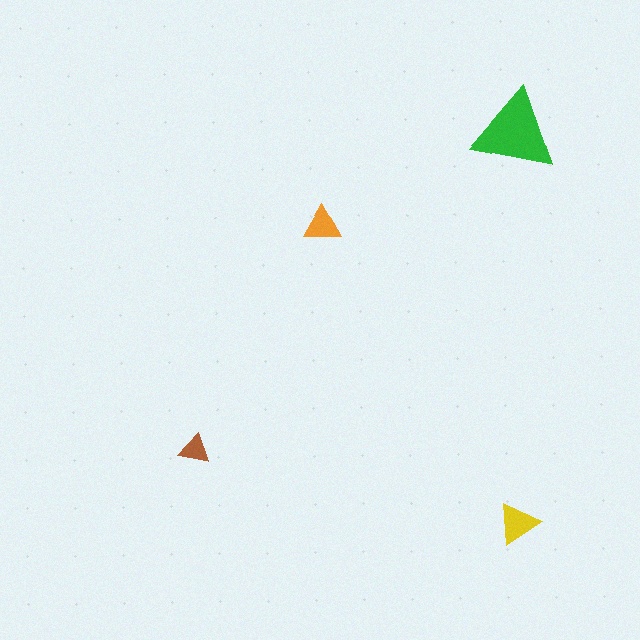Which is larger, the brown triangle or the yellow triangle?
The yellow one.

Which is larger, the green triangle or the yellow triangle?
The green one.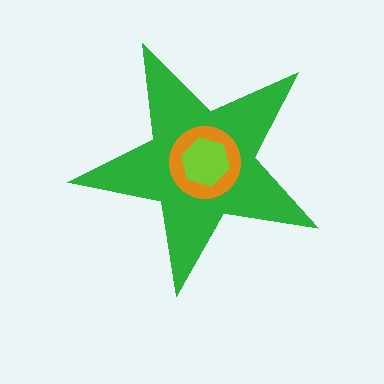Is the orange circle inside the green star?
Yes.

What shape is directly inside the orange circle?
The lime hexagon.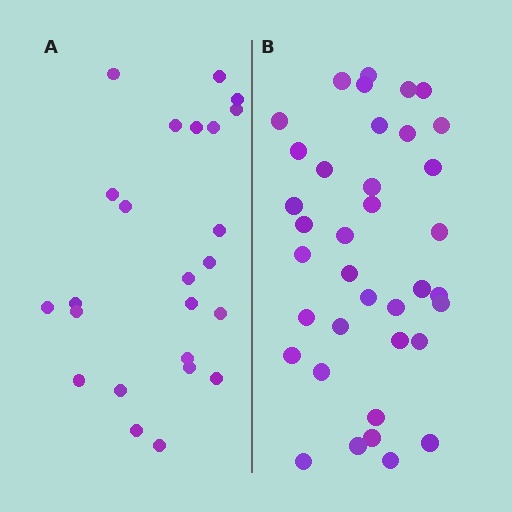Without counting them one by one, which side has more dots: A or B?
Region B (the right region) has more dots.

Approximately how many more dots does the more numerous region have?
Region B has approximately 15 more dots than region A.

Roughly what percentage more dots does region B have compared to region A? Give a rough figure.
About 55% more.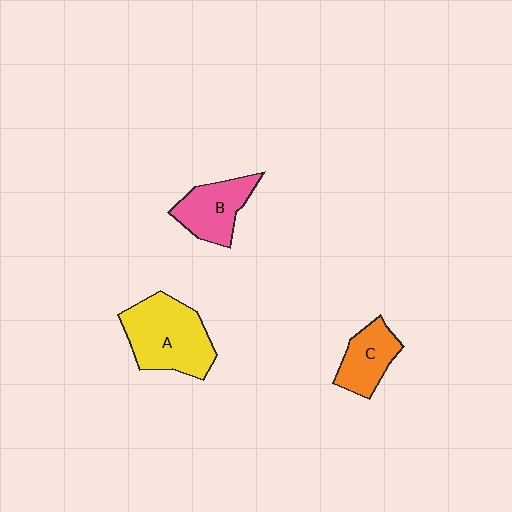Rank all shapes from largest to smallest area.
From largest to smallest: A (yellow), B (pink), C (orange).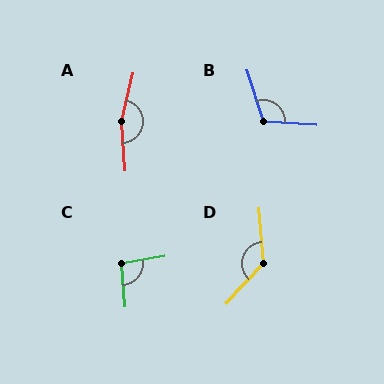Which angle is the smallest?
C, at approximately 95 degrees.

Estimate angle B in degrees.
Approximately 111 degrees.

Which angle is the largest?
A, at approximately 162 degrees.